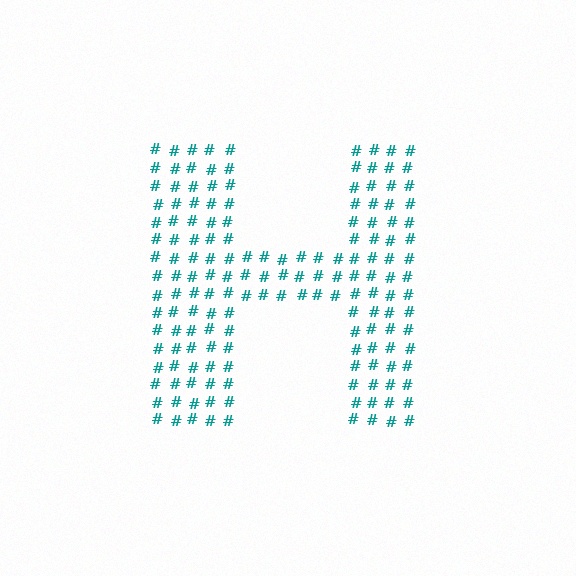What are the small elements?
The small elements are hash symbols.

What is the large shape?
The large shape is the letter H.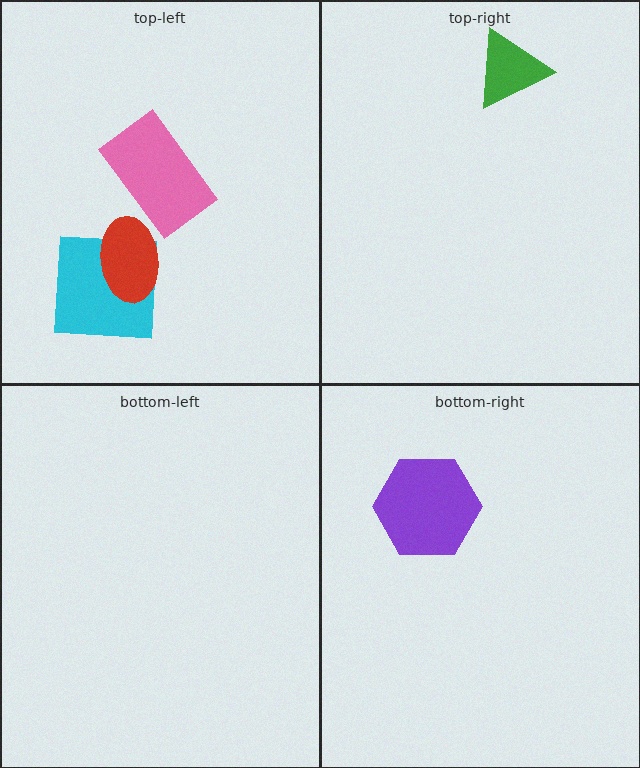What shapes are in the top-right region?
The green triangle.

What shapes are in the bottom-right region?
The purple hexagon.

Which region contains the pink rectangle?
The top-left region.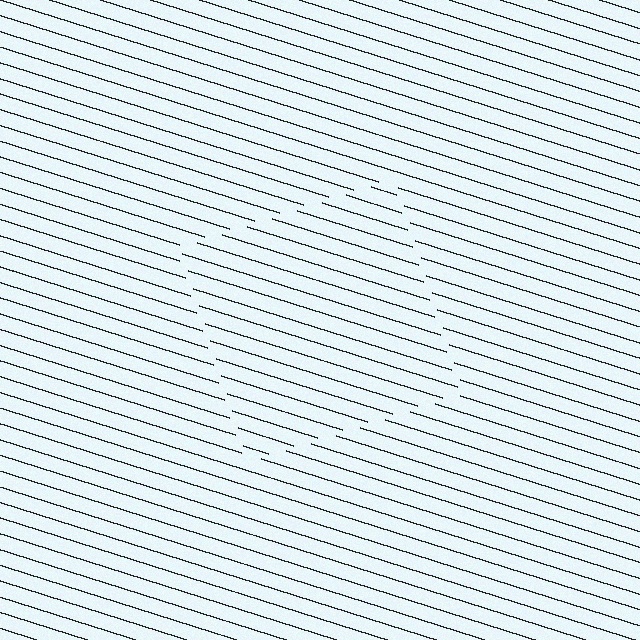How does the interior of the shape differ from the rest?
The interior of the shape contains the same grating, shifted by half a period — the contour is defined by the phase discontinuity where line-ends from the inner and outer gratings abut.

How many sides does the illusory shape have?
4 sides — the line-ends trace a square.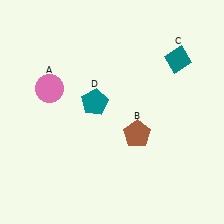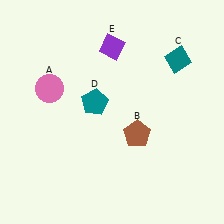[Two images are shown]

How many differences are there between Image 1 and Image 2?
There is 1 difference between the two images.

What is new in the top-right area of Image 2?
A purple diamond (E) was added in the top-right area of Image 2.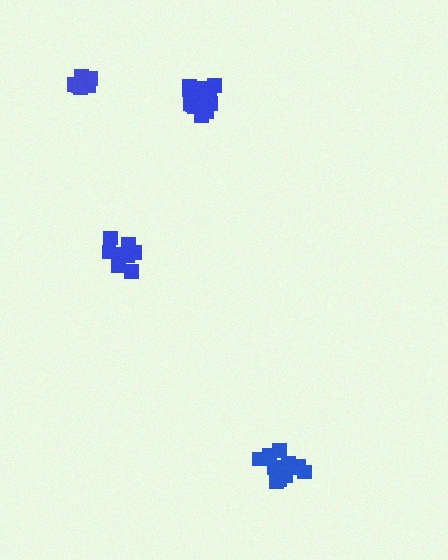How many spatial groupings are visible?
There are 4 spatial groupings.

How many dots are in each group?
Group 1: 8 dots, Group 2: 13 dots, Group 3: 9 dots, Group 4: 13 dots (43 total).